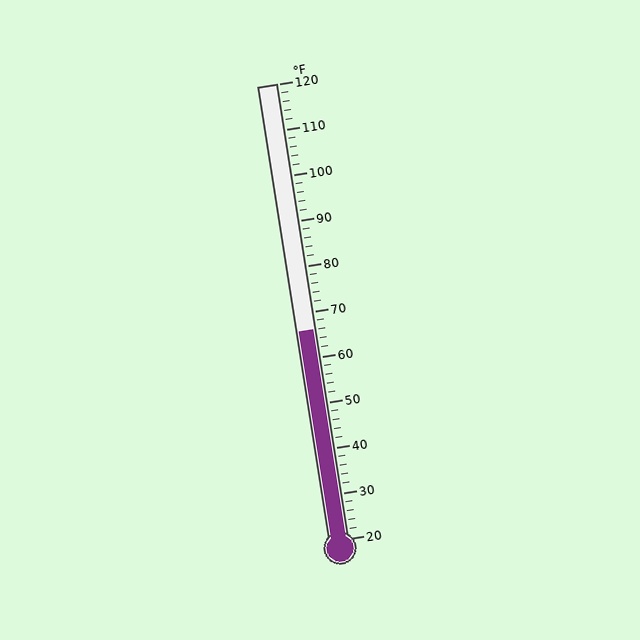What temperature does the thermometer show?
The thermometer shows approximately 66°F.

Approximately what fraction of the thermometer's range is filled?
The thermometer is filled to approximately 45% of its range.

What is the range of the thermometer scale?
The thermometer scale ranges from 20°F to 120°F.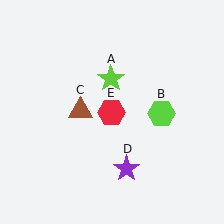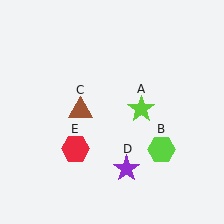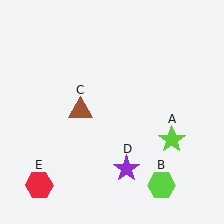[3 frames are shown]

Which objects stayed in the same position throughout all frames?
Brown triangle (object C) and purple star (object D) remained stationary.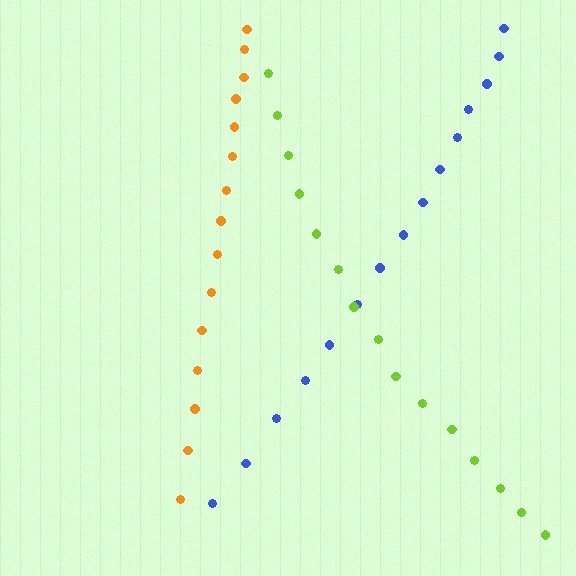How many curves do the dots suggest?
There are 3 distinct paths.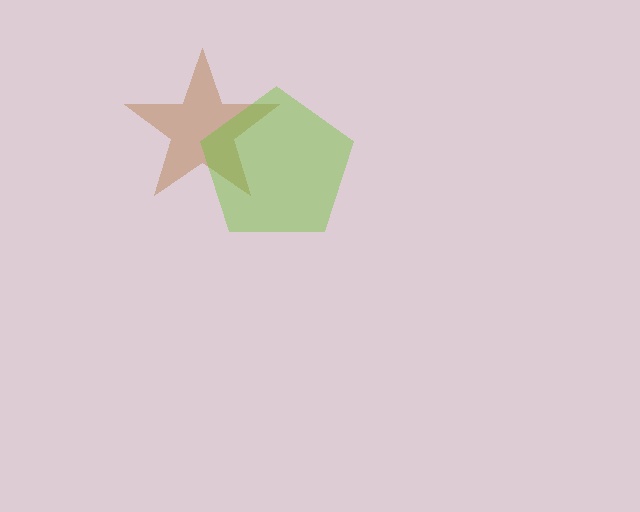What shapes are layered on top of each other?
The layered shapes are: a brown star, a lime pentagon.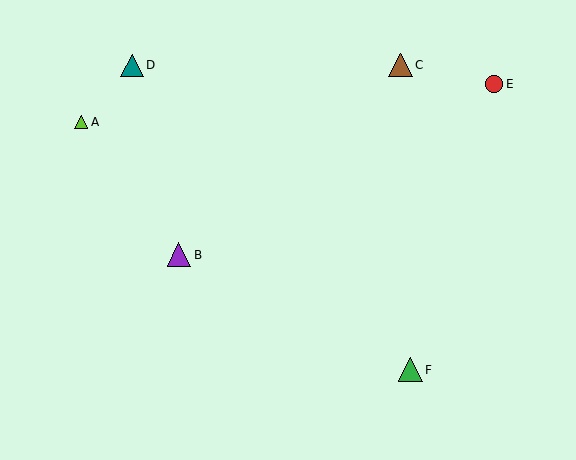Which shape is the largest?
The purple triangle (labeled B) is the largest.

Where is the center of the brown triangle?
The center of the brown triangle is at (401, 65).